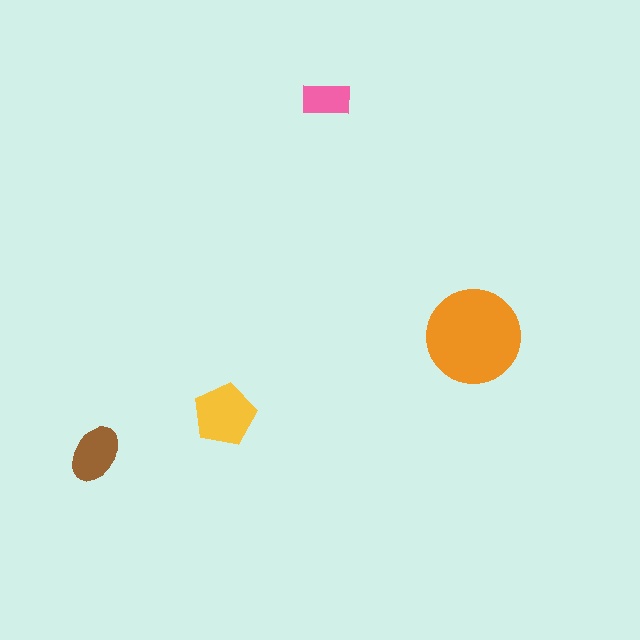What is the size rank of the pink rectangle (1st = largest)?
4th.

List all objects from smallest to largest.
The pink rectangle, the brown ellipse, the yellow pentagon, the orange circle.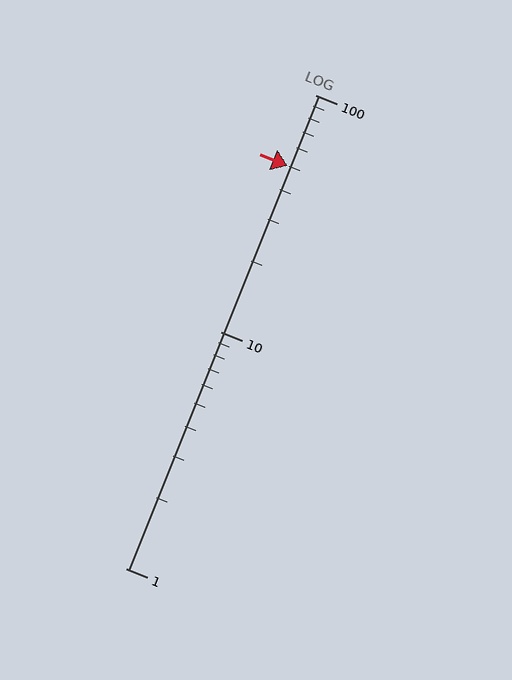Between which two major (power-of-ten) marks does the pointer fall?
The pointer is between 10 and 100.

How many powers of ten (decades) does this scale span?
The scale spans 2 decades, from 1 to 100.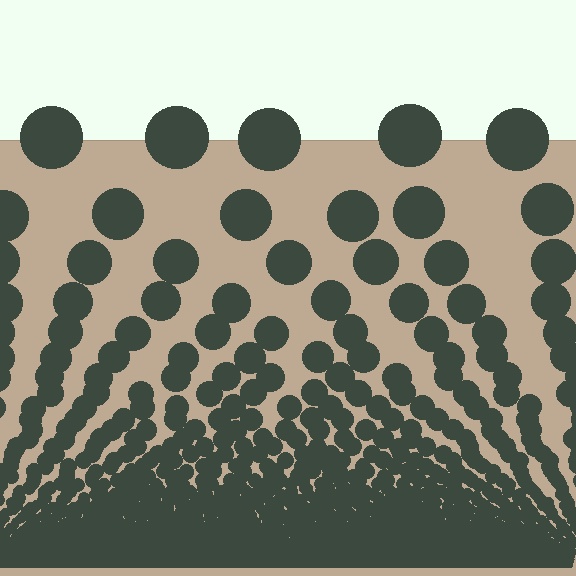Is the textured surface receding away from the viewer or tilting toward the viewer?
The surface appears to tilt toward the viewer. Texture elements get larger and sparser toward the top.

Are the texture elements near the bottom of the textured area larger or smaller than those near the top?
Smaller. The gradient is inverted — elements near the bottom are smaller and denser.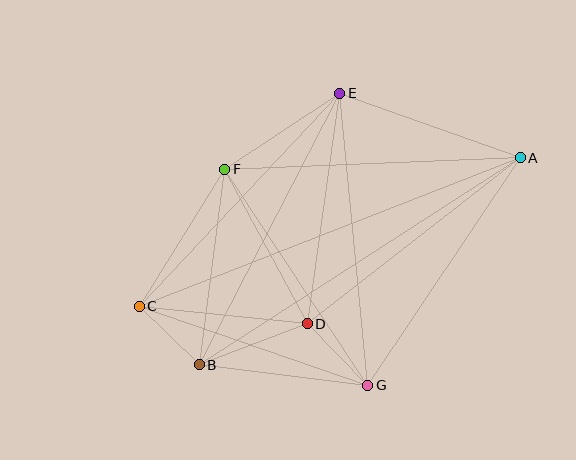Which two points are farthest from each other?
Points A and C are farthest from each other.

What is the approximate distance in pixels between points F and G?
The distance between F and G is approximately 259 pixels.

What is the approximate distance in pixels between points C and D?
The distance between C and D is approximately 169 pixels.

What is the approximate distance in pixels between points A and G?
The distance between A and G is approximately 274 pixels.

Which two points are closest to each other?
Points B and C are closest to each other.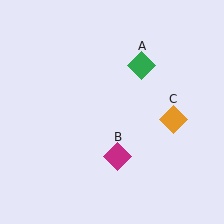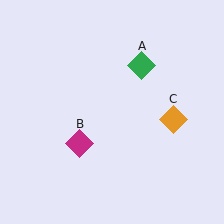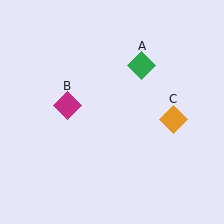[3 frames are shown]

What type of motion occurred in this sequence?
The magenta diamond (object B) rotated clockwise around the center of the scene.